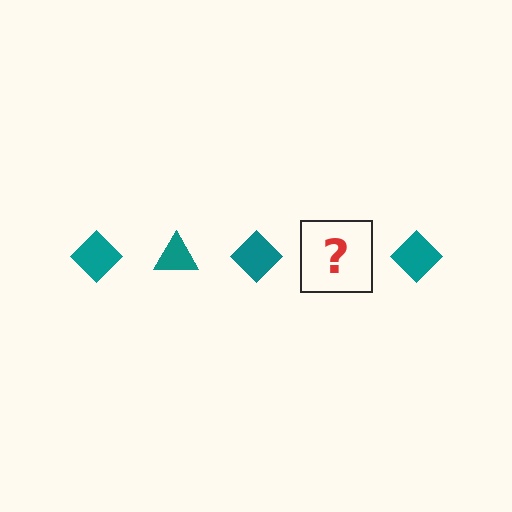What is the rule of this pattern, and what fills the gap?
The rule is that the pattern cycles through diamond, triangle shapes in teal. The gap should be filled with a teal triangle.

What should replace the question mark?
The question mark should be replaced with a teal triangle.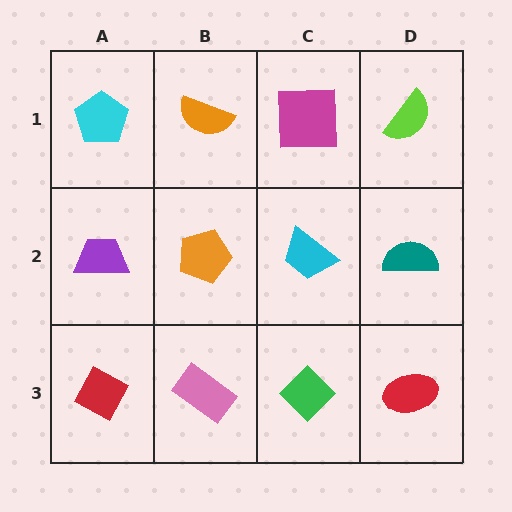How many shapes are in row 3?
4 shapes.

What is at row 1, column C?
A magenta square.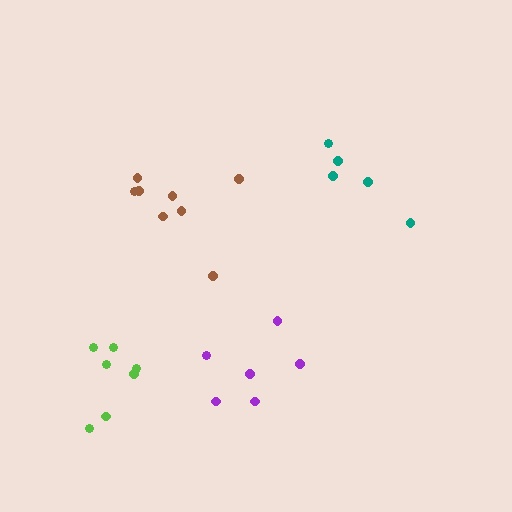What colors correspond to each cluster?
The clusters are colored: brown, purple, lime, teal.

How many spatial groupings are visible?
There are 4 spatial groupings.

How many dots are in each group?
Group 1: 8 dots, Group 2: 6 dots, Group 3: 7 dots, Group 4: 5 dots (26 total).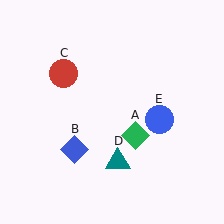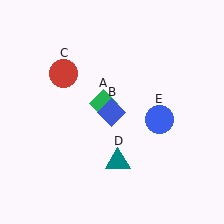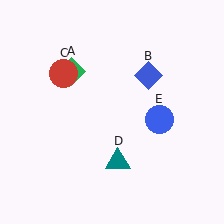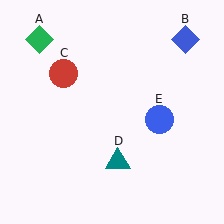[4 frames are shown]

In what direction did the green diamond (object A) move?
The green diamond (object A) moved up and to the left.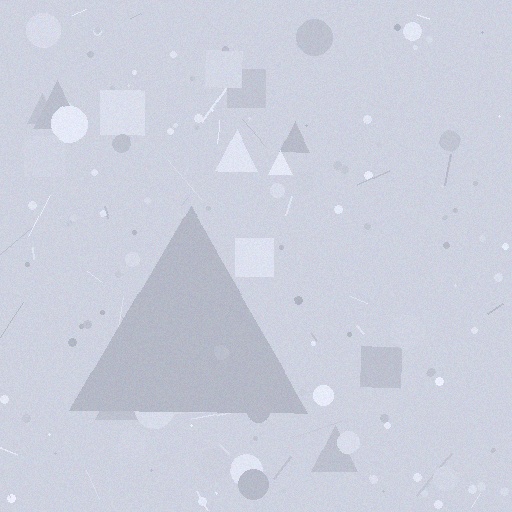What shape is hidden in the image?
A triangle is hidden in the image.